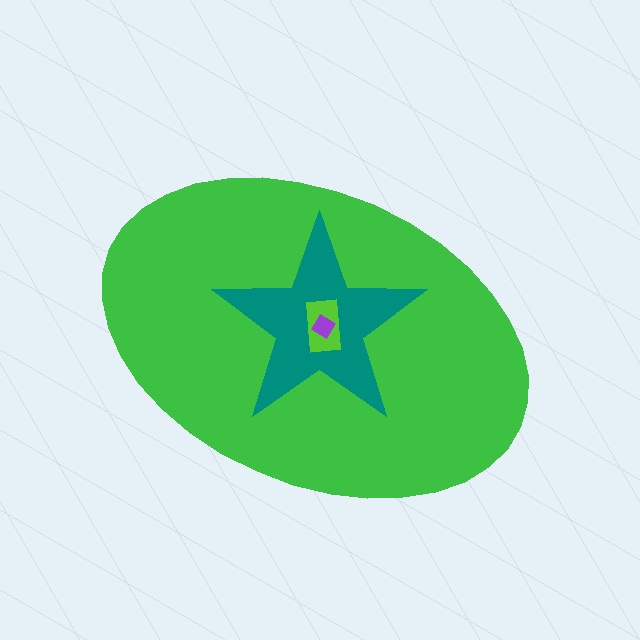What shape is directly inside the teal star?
The lime rectangle.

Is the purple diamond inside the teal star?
Yes.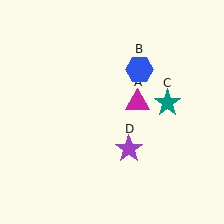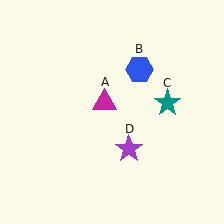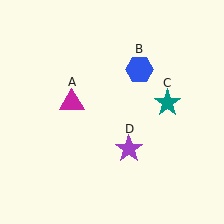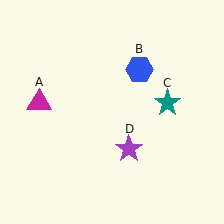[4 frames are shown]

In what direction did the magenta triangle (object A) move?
The magenta triangle (object A) moved left.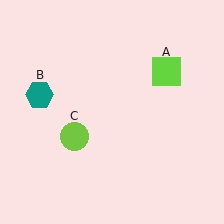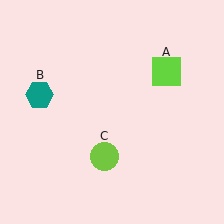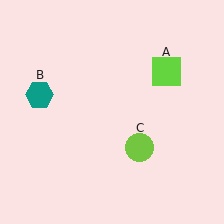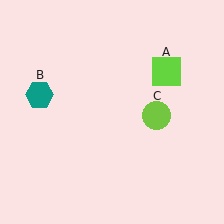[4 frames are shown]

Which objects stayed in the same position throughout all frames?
Lime square (object A) and teal hexagon (object B) remained stationary.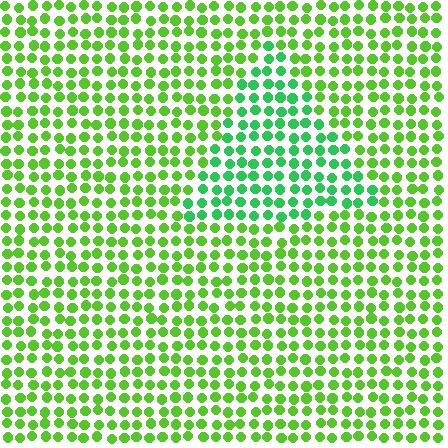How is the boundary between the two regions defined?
The boundary is defined purely by a slight shift in hue (about 33 degrees). Spacing, size, and orientation are identical on both sides.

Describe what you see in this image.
The image is filled with small lime elements in a uniform arrangement. A triangle-shaped region is visible where the elements are tinted to a slightly different hue, forming a subtle color boundary.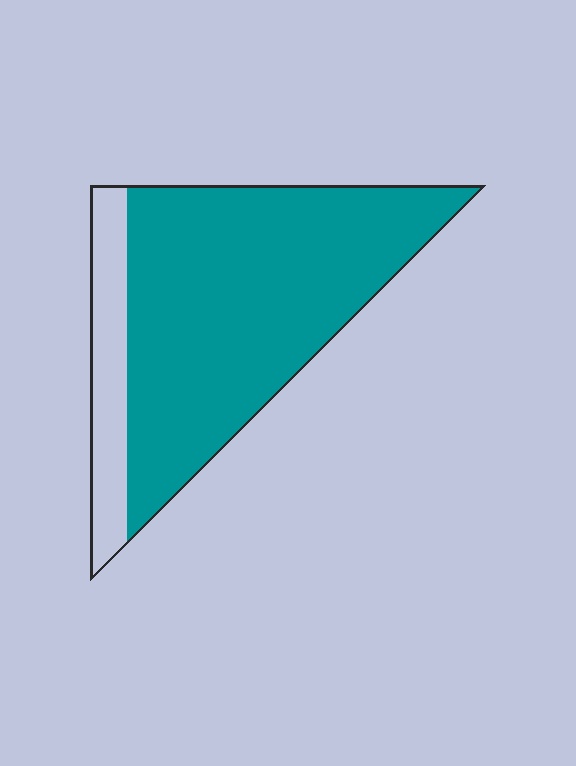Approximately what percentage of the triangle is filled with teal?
Approximately 80%.